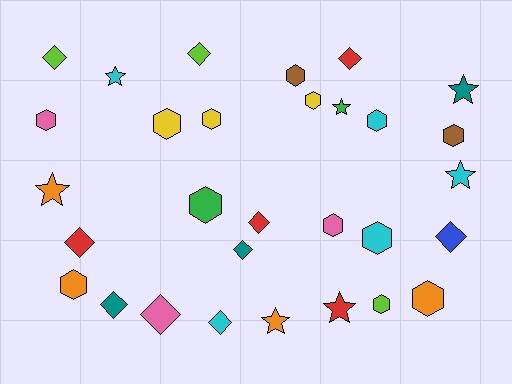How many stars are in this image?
There are 7 stars.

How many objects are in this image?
There are 30 objects.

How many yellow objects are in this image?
There are 3 yellow objects.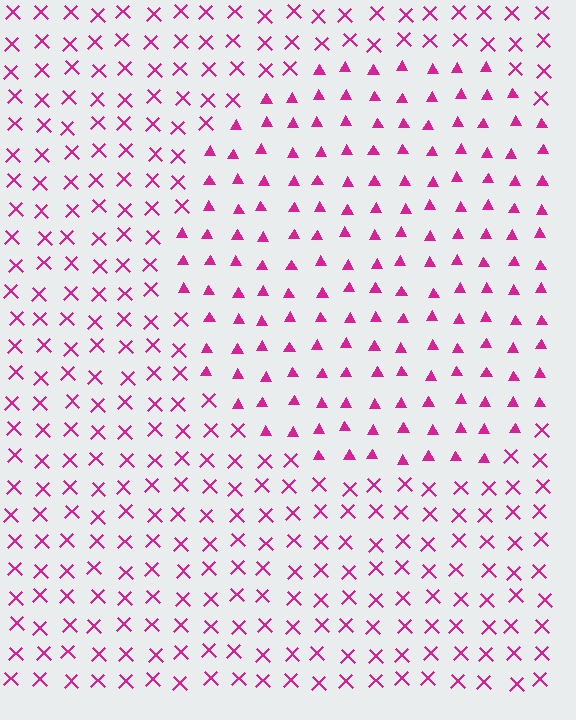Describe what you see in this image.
The image is filled with small magenta elements arranged in a uniform grid. A circle-shaped region contains triangles, while the surrounding area contains X marks. The boundary is defined purely by the change in element shape.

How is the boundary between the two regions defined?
The boundary is defined by a change in element shape: triangles inside vs. X marks outside. All elements share the same color and spacing.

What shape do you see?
I see a circle.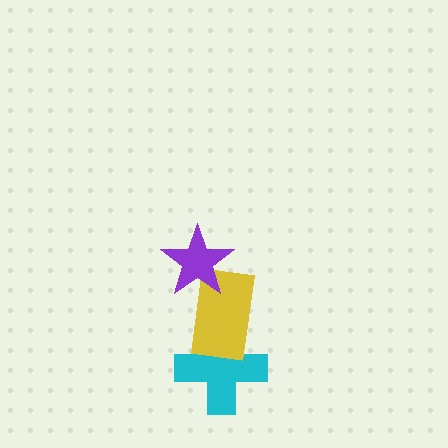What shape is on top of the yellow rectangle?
The purple star is on top of the yellow rectangle.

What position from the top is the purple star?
The purple star is 1st from the top.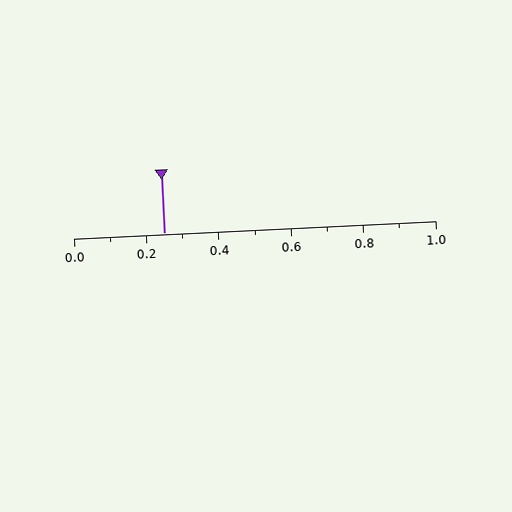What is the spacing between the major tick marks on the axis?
The major ticks are spaced 0.2 apart.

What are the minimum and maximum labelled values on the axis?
The axis runs from 0.0 to 1.0.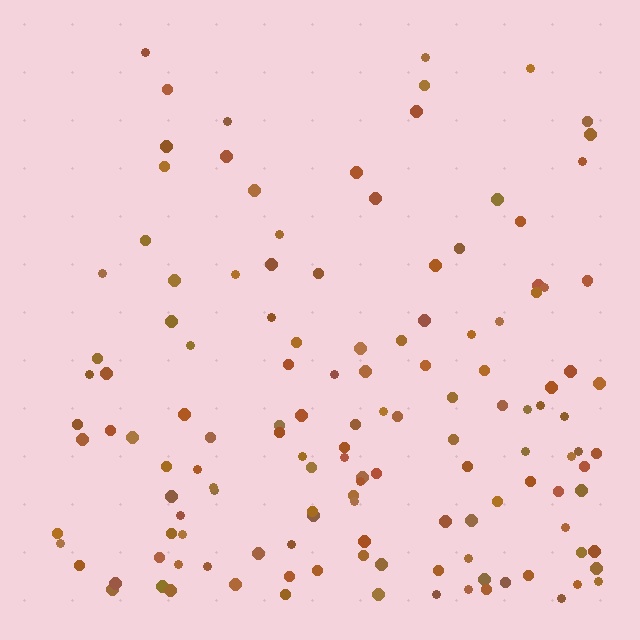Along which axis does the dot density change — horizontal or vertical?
Vertical.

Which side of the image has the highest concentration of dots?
The bottom.